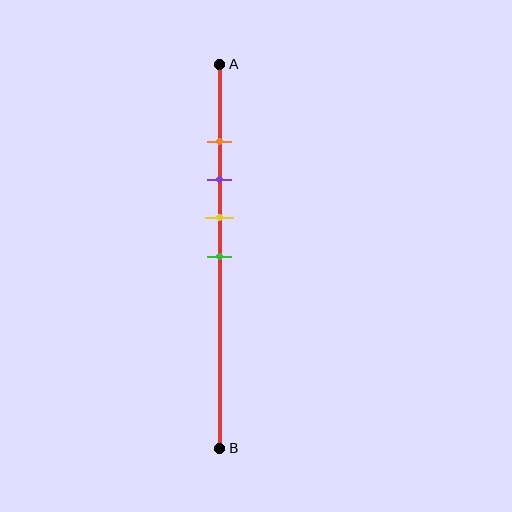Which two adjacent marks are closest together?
The orange and purple marks are the closest adjacent pair.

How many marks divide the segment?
There are 4 marks dividing the segment.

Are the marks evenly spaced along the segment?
Yes, the marks are approximately evenly spaced.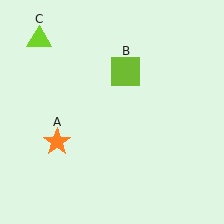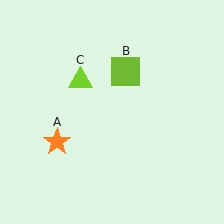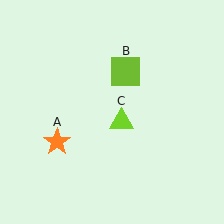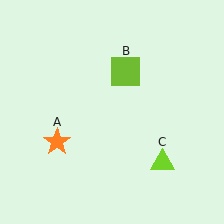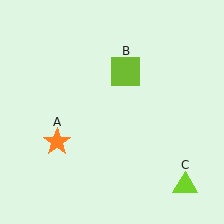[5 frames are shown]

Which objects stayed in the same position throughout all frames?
Orange star (object A) and lime square (object B) remained stationary.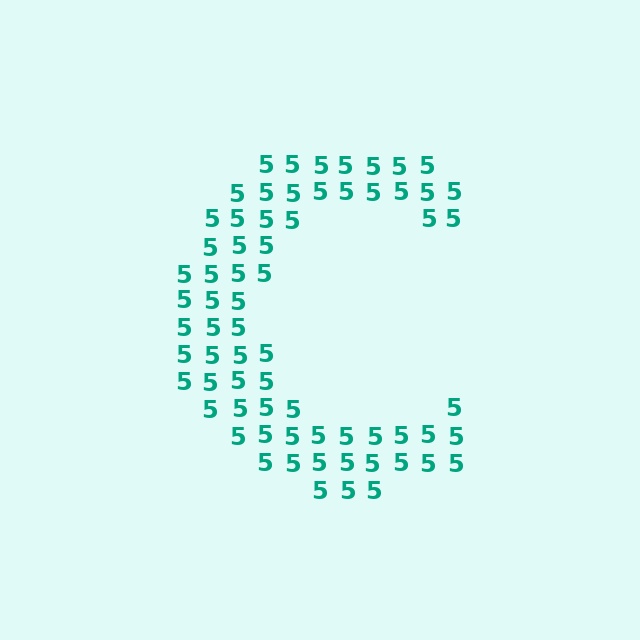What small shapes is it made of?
It is made of small digit 5's.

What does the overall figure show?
The overall figure shows the letter C.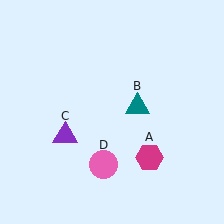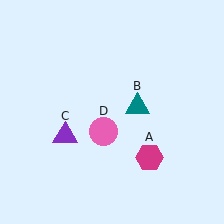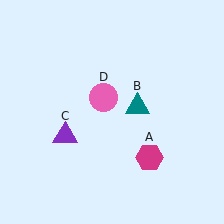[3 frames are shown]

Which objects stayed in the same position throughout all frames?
Magenta hexagon (object A) and teal triangle (object B) and purple triangle (object C) remained stationary.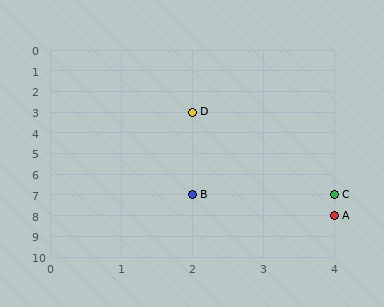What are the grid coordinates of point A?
Point A is at grid coordinates (4, 8).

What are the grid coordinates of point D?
Point D is at grid coordinates (2, 3).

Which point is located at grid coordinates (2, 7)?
Point B is at (2, 7).